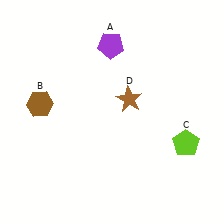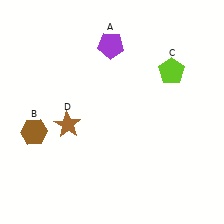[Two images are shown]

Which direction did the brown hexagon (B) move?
The brown hexagon (B) moved down.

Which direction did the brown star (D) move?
The brown star (D) moved left.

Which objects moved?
The objects that moved are: the brown hexagon (B), the lime pentagon (C), the brown star (D).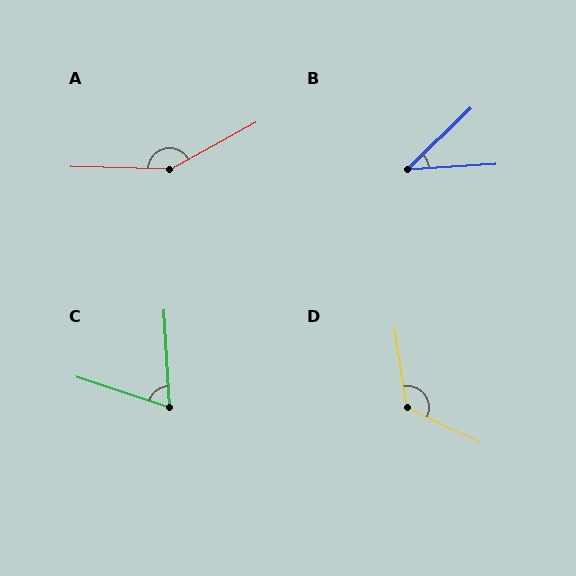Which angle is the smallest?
B, at approximately 40 degrees.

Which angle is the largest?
A, at approximately 150 degrees.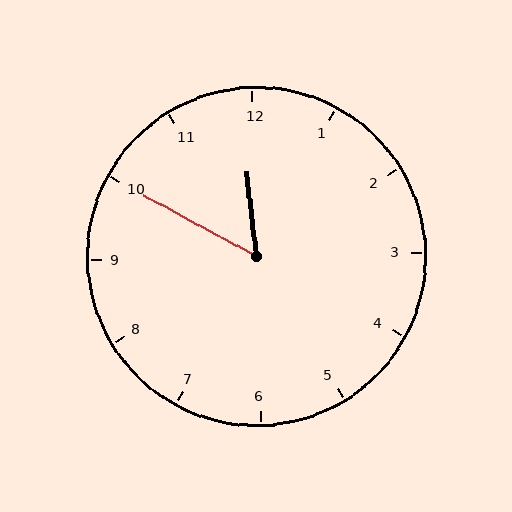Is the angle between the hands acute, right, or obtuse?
It is acute.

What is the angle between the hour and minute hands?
Approximately 55 degrees.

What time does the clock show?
11:50.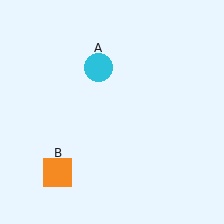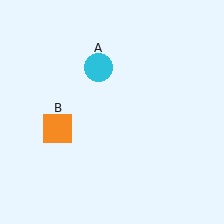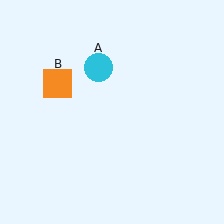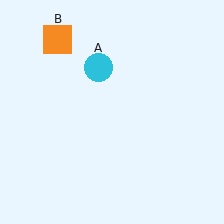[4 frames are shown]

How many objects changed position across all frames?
1 object changed position: orange square (object B).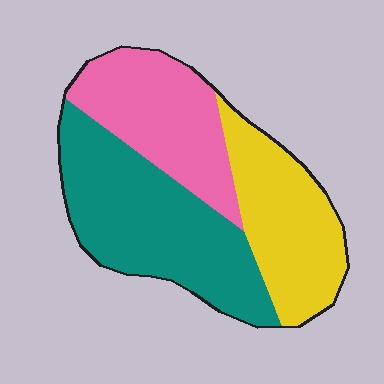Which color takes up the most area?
Teal, at roughly 40%.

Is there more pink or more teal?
Teal.